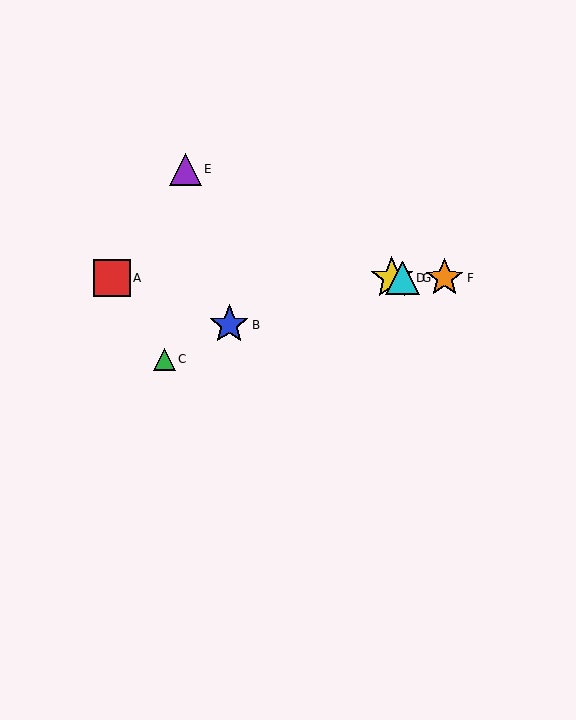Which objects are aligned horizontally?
Objects A, D, F, G are aligned horizontally.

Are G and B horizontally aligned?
No, G is at y≈278 and B is at y≈325.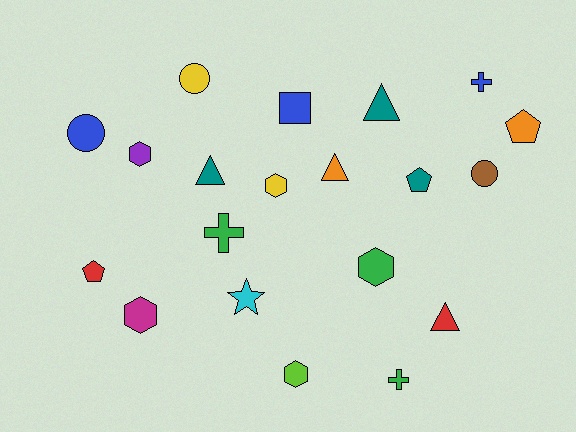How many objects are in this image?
There are 20 objects.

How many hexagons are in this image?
There are 5 hexagons.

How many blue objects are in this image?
There are 3 blue objects.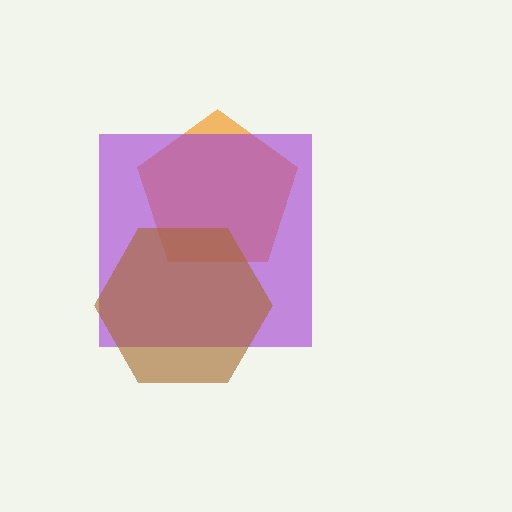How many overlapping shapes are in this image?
There are 3 overlapping shapes in the image.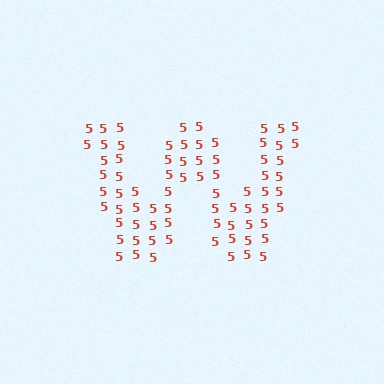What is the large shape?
The large shape is the letter W.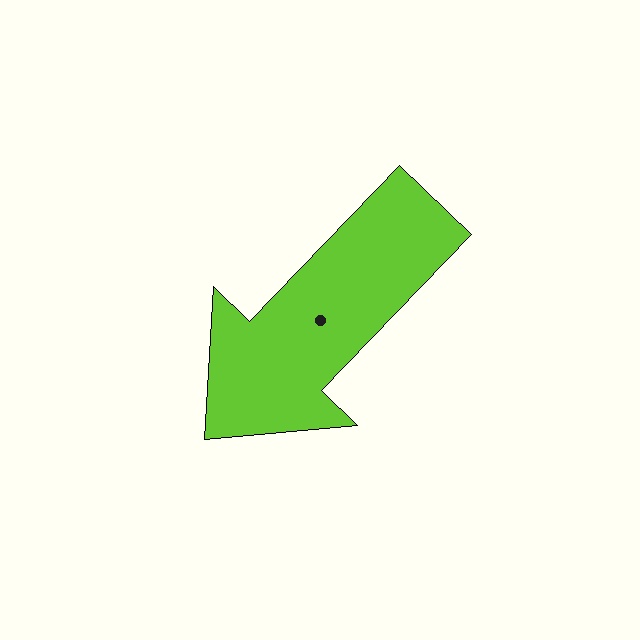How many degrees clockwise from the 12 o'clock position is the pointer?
Approximately 224 degrees.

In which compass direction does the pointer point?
Southwest.